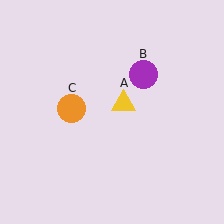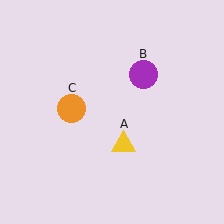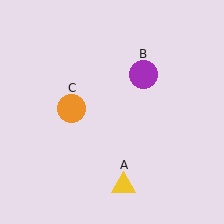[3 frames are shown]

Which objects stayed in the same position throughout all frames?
Purple circle (object B) and orange circle (object C) remained stationary.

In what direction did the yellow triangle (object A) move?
The yellow triangle (object A) moved down.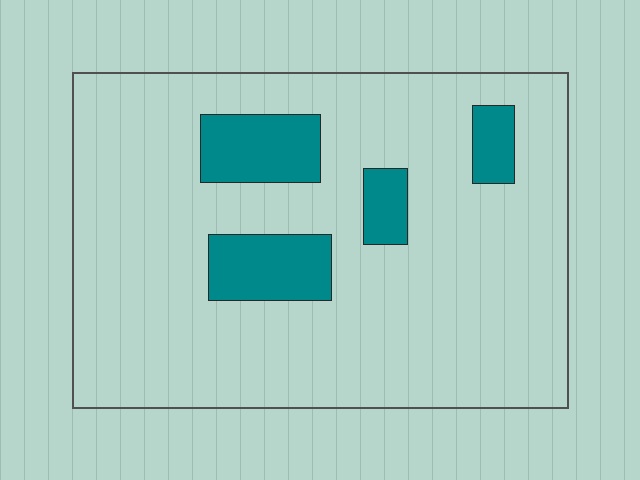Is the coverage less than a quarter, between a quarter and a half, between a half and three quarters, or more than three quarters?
Less than a quarter.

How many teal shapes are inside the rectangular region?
4.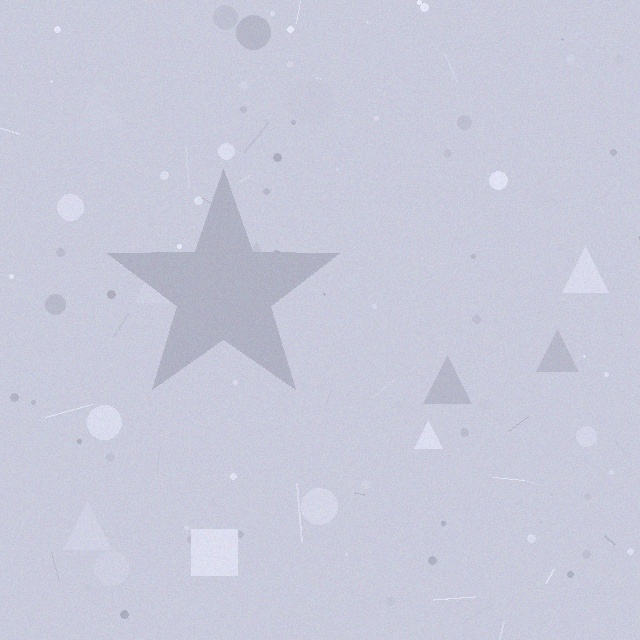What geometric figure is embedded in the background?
A star is embedded in the background.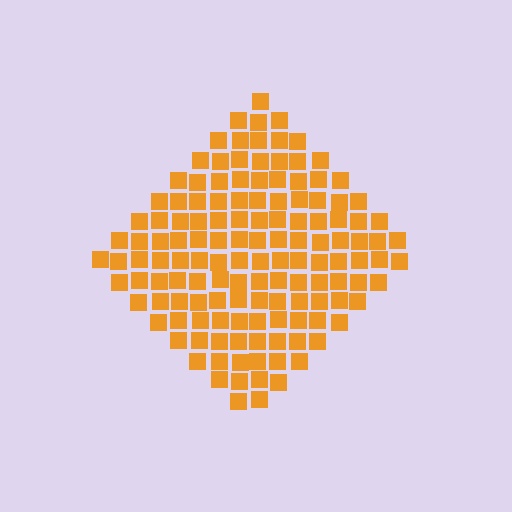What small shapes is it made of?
It is made of small squares.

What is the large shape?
The large shape is a diamond.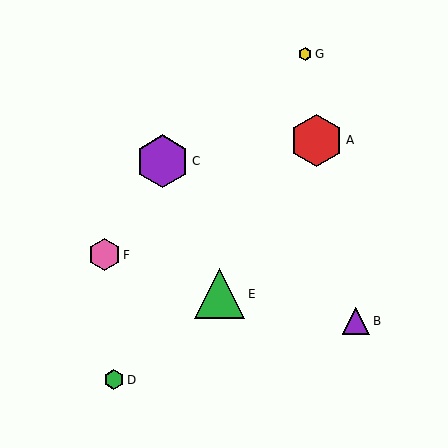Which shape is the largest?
The purple hexagon (labeled C) is the largest.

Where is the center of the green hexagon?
The center of the green hexagon is at (114, 380).